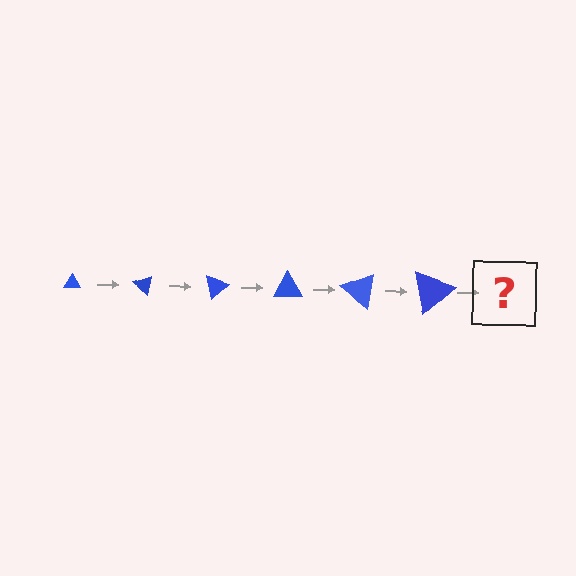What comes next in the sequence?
The next element should be a triangle, larger than the previous one and rotated 240 degrees from the start.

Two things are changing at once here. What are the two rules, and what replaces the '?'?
The two rules are that the triangle grows larger each step and it rotates 40 degrees each step. The '?' should be a triangle, larger than the previous one and rotated 240 degrees from the start.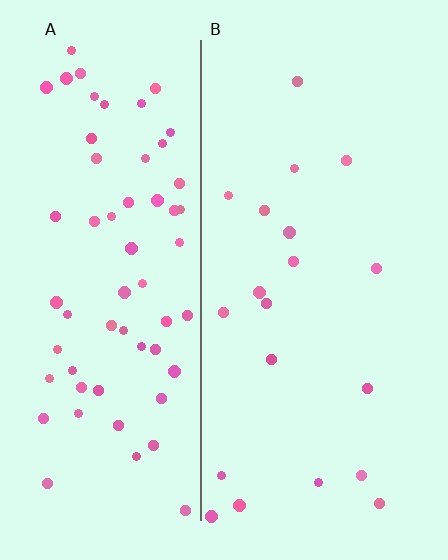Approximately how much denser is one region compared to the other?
Approximately 3.2× — region A over region B.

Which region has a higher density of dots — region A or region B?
A (the left).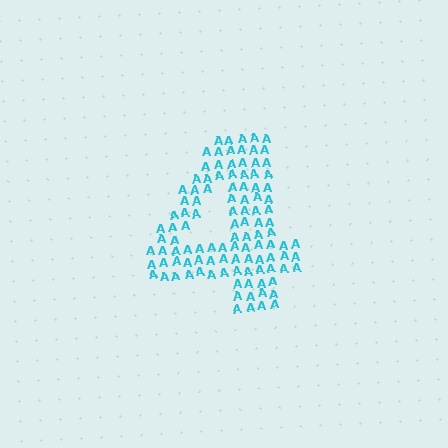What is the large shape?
The large shape is the digit 4.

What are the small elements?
The small elements are letter A's.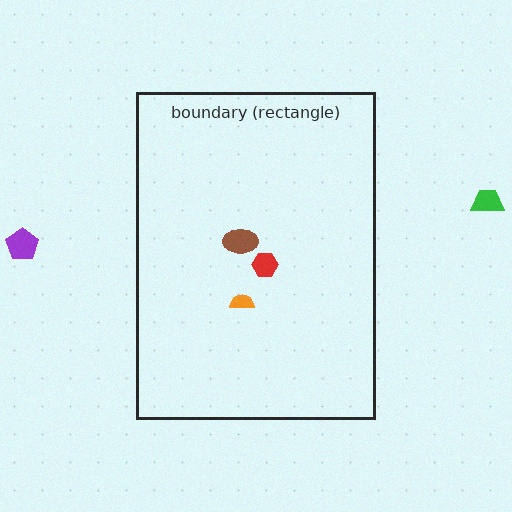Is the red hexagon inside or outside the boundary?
Inside.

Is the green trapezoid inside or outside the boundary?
Outside.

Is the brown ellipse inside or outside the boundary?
Inside.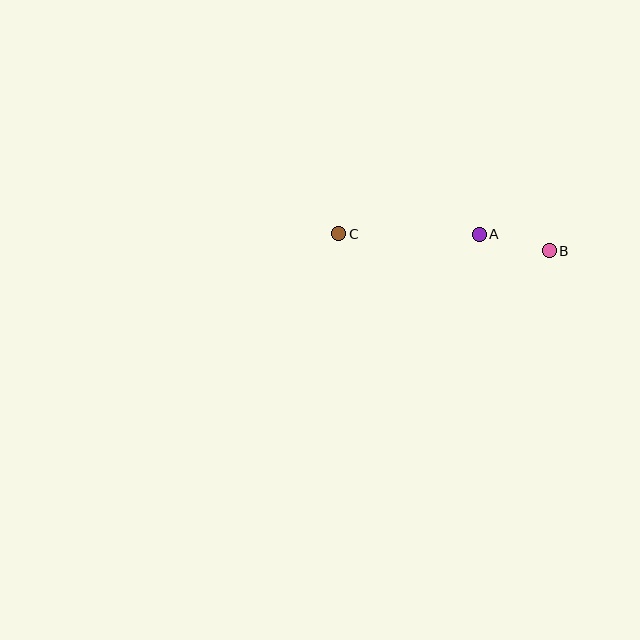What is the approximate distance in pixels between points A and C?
The distance between A and C is approximately 141 pixels.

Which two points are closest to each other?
Points A and B are closest to each other.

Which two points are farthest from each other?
Points B and C are farthest from each other.